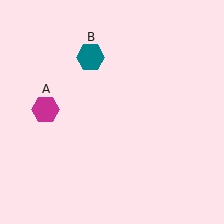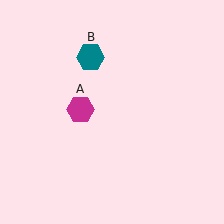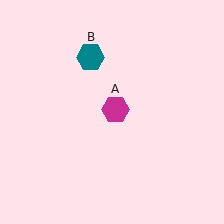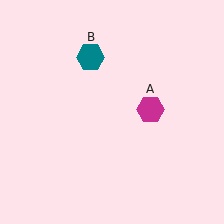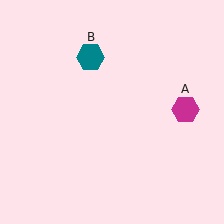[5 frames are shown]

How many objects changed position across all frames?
1 object changed position: magenta hexagon (object A).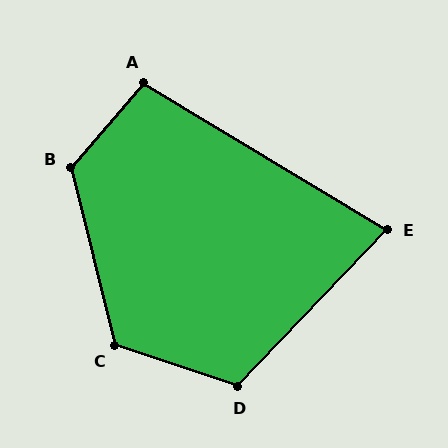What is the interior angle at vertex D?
Approximately 115 degrees (obtuse).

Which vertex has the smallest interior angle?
E, at approximately 78 degrees.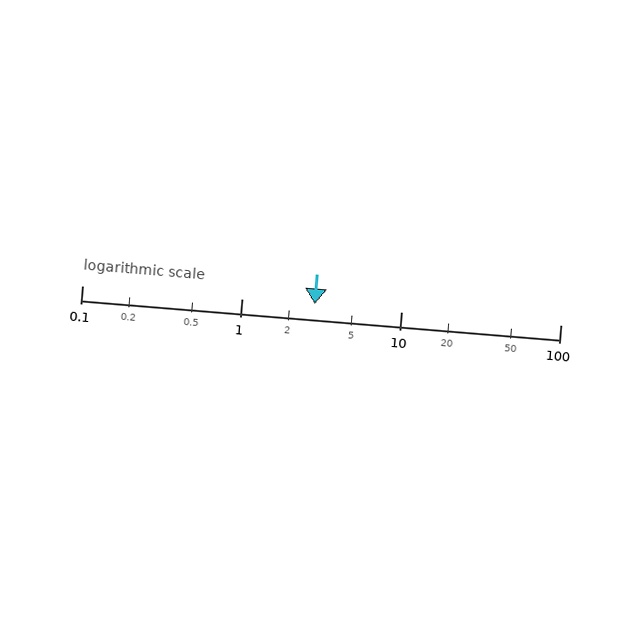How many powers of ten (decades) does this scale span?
The scale spans 3 decades, from 0.1 to 100.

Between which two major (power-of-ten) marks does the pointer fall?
The pointer is between 1 and 10.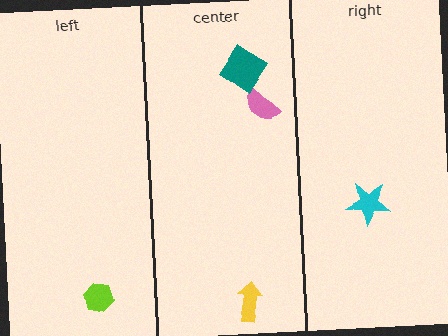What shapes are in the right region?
The cyan star.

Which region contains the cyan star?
The right region.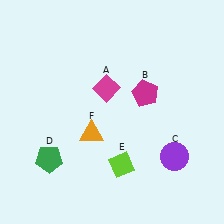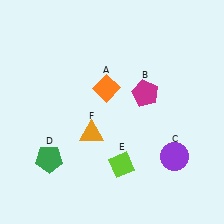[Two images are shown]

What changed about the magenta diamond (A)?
In Image 1, A is magenta. In Image 2, it changed to orange.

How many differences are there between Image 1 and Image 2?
There is 1 difference between the two images.